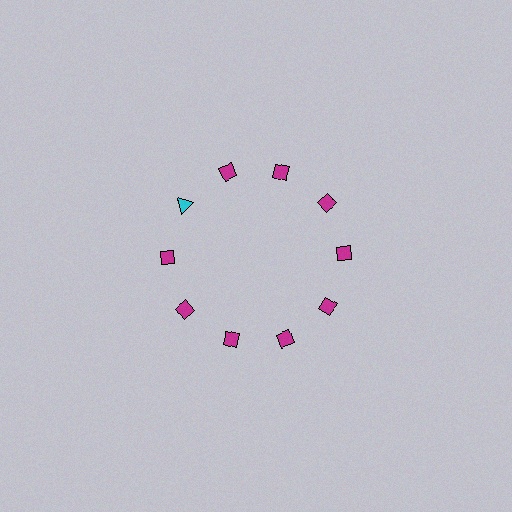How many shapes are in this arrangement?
There are 10 shapes arranged in a ring pattern.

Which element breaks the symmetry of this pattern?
The cyan triangle at roughly the 10 o'clock position breaks the symmetry. All other shapes are magenta diamonds.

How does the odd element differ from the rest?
It differs in both color (cyan instead of magenta) and shape (triangle instead of diamond).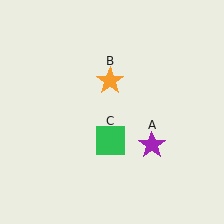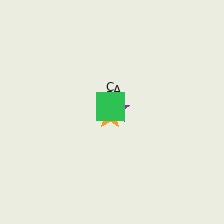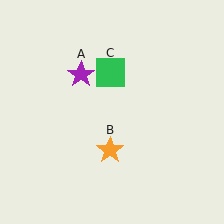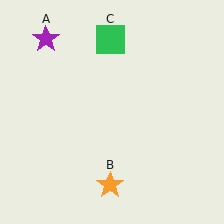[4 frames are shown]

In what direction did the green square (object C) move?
The green square (object C) moved up.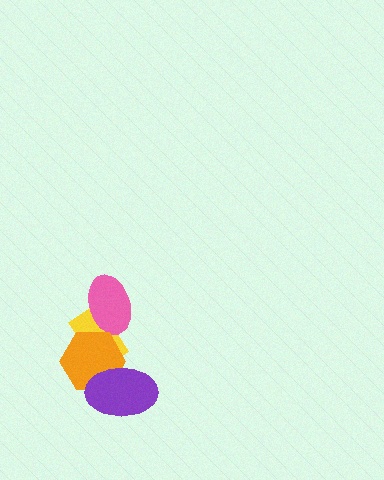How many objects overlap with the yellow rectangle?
2 objects overlap with the yellow rectangle.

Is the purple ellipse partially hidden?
No, no other shape covers it.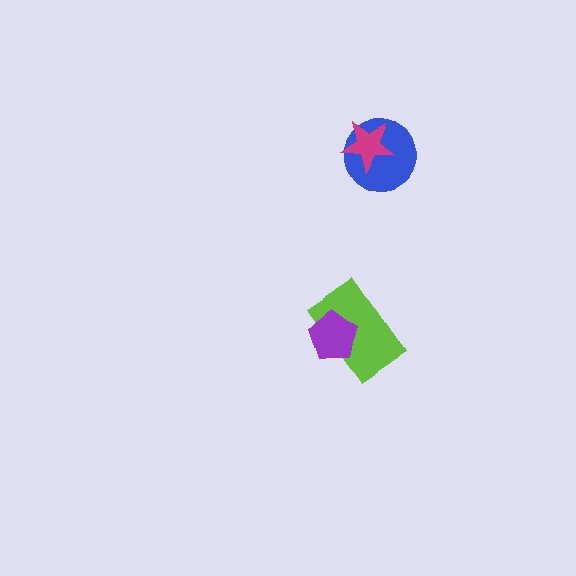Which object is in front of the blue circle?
The magenta star is in front of the blue circle.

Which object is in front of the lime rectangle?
The purple pentagon is in front of the lime rectangle.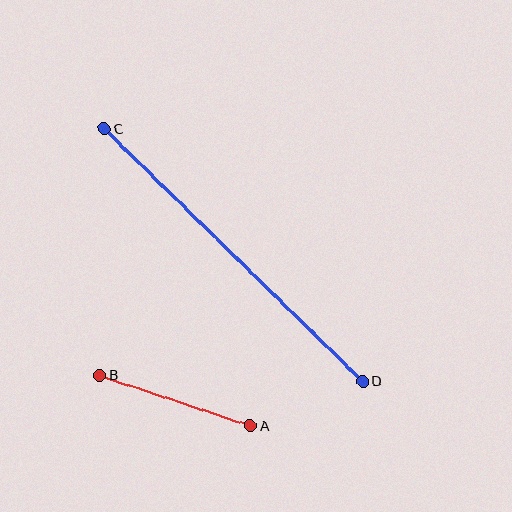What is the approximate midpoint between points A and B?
The midpoint is at approximately (175, 401) pixels.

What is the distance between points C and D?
The distance is approximately 361 pixels.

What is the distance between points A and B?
The distance is approximately 159 pixels.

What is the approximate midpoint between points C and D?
The midpoint is at approximately (234, 255) pixels.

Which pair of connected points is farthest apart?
Points C and D are farthest apart.